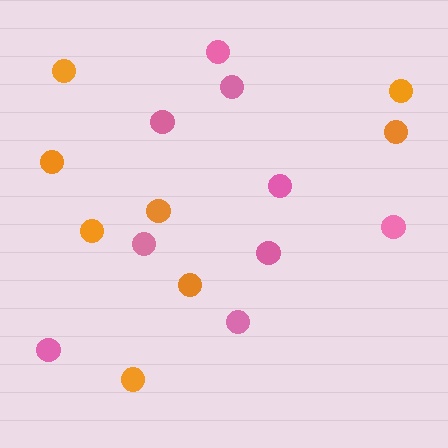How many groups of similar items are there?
There are 2 groups: one group of pink circles (9) and one group of orange circles (8).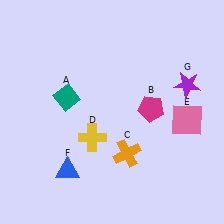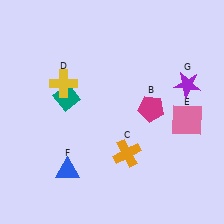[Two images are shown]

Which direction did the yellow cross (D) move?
The yellow cross (D) moved up.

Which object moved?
The yellow cross (D) moved up.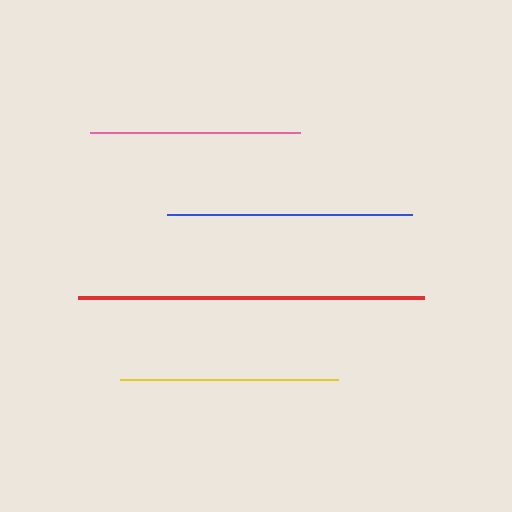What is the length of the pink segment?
The pink segment is approximately 211 pixels long.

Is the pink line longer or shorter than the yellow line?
The yellow line is longer than the pink line.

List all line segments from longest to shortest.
From longest to shortest: red, blue, yellow, pink.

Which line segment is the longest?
The red line is the longest at approximately 347 pixels.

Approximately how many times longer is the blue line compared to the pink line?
The blue line is approximately 1.2 times the length of the pink line.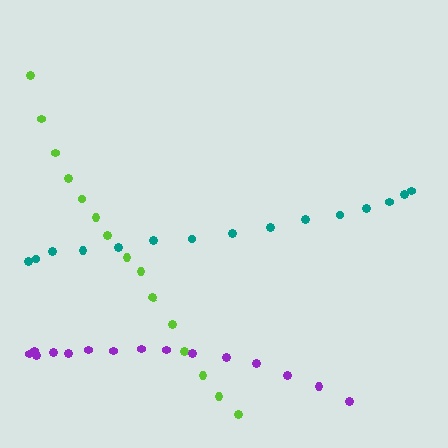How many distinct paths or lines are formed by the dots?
There are 3 distinct paths.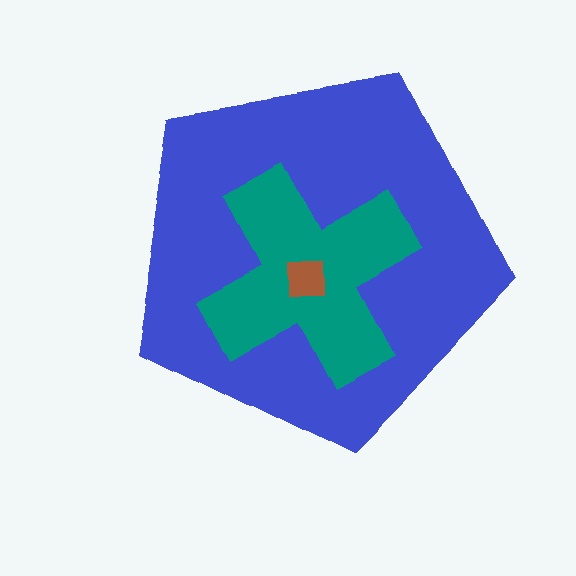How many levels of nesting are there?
3.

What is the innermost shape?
The brown square.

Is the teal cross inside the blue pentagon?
Yes.